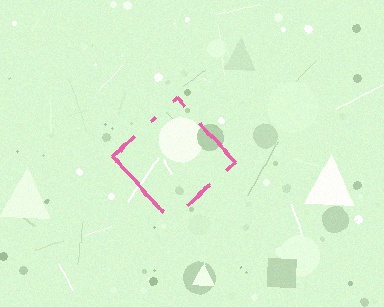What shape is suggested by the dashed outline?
The dashed outline suggests a diamond.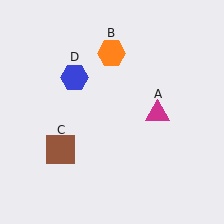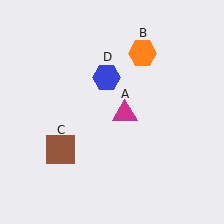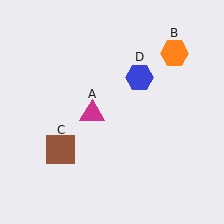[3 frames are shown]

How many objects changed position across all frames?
3 objects changed position: magenta triangle (object A), orange hexagon (object B), blue hexagon (object D).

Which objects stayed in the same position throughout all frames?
Brown square (object C) remained stationary.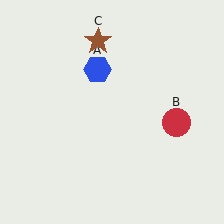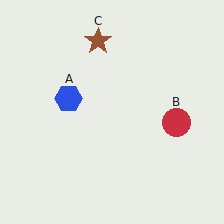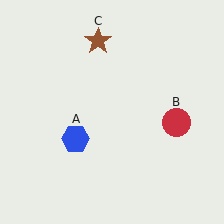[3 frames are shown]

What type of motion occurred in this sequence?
The blue hexagon (object A) rotated counterclockwise around the center of the scene.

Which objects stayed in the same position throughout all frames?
Red circle (object B) and brown star (object C) remained stationary.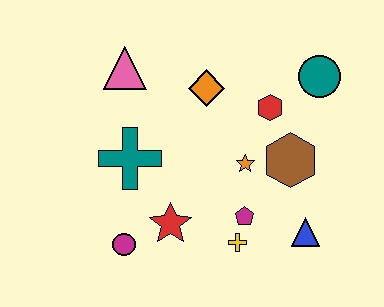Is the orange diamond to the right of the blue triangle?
No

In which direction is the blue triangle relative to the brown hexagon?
The blue triangle is below the brown hexagon.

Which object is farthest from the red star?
The teal circle is farthest from the red star.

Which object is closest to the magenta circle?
The red star is closest to the magenta circle.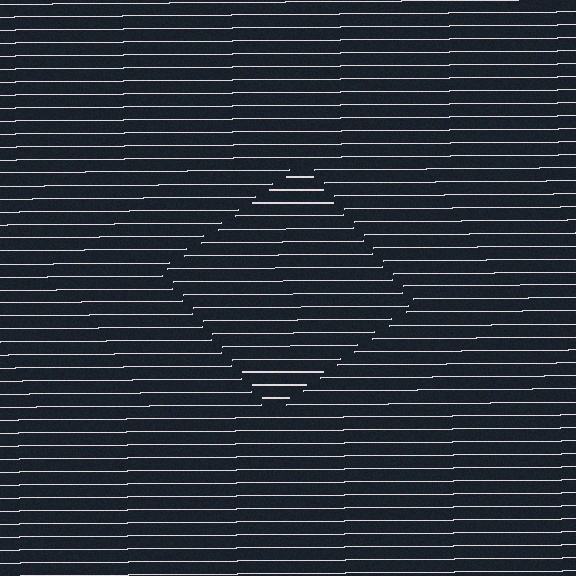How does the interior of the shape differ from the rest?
The interior of the shape contains the same grating, shifted by half a period — the contour is defined by the phase discontinuity where line-ends from the inner and outer gratings abut.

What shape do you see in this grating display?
An illusory square. The interior of the shape contains the same grating, shifted by half a period — the contour is defined by the phase discontinuity where line-ends from the inner and outer gratings abut.